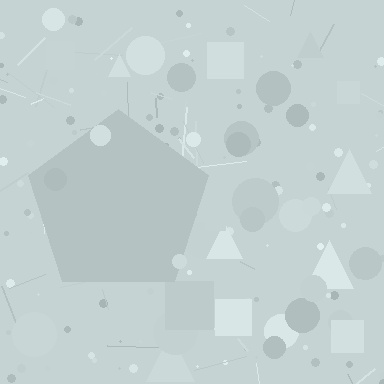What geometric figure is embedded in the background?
A pentagon is embedded in the background.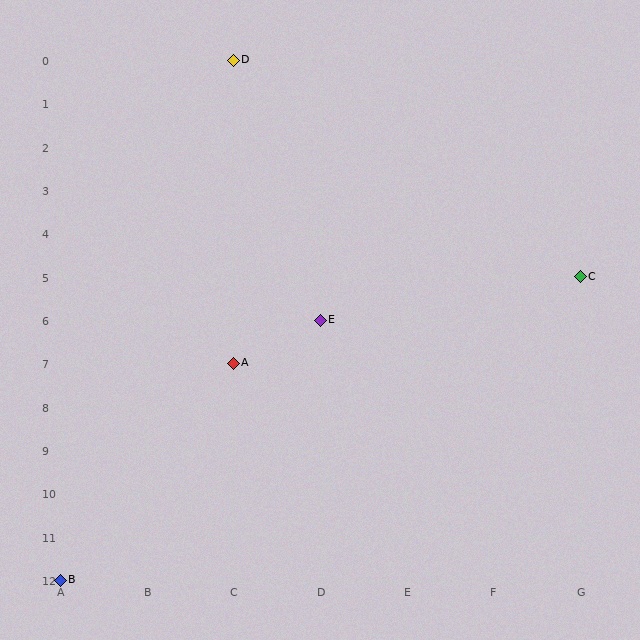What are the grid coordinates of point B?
Point B is at grid coordinates (A, 12).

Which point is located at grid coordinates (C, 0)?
Point D is at (C, 0).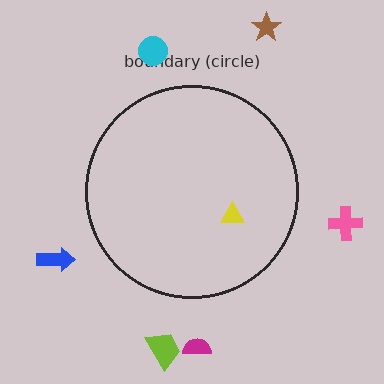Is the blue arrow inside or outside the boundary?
Outside.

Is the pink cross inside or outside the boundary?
Outside.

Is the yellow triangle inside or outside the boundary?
Inside.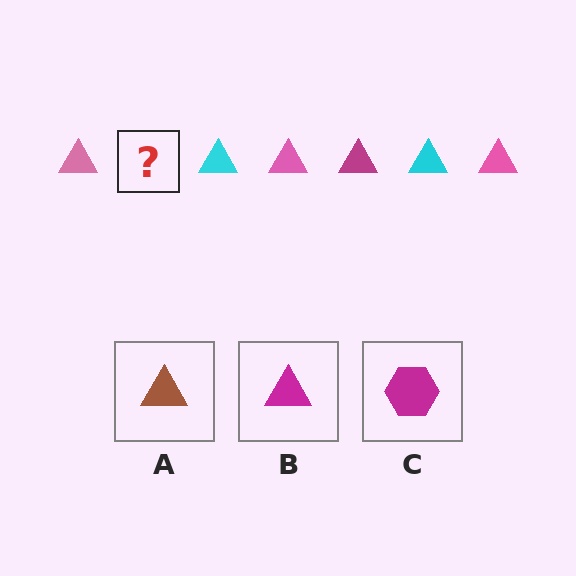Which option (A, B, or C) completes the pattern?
B.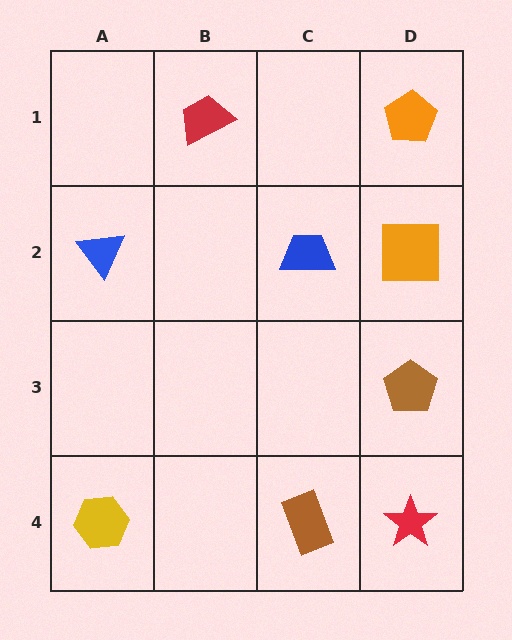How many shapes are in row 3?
1 shape.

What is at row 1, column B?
A red trapezoid.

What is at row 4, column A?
A yellow hexagon.